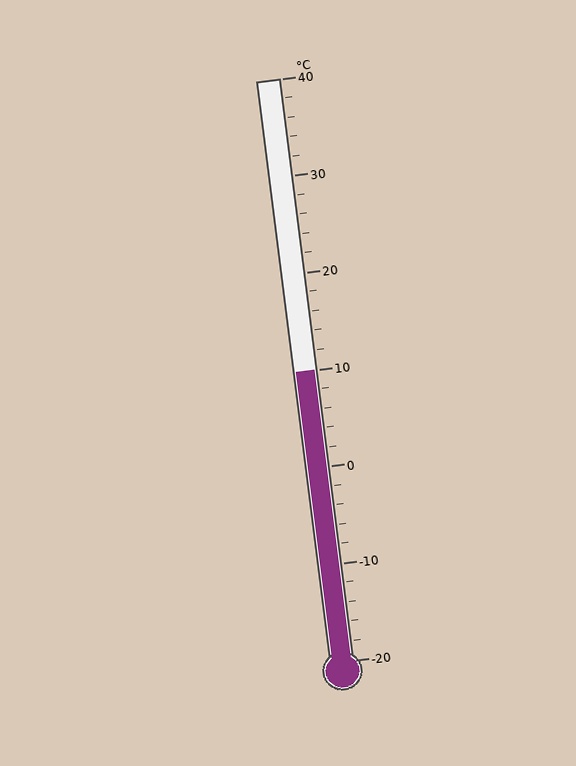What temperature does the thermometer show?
The thermometer shows approximately 10°C.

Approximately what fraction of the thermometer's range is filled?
The thermometer is filled to approximately 50% of its range.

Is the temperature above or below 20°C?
The temperature is below 20°C.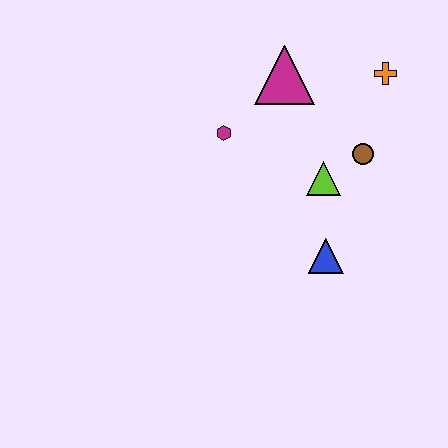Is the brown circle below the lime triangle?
No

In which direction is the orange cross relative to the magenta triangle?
The orange cross is to the right of the magenta triangle.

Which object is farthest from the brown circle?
The magenta hexagon is farthest from the brown circle.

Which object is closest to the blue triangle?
The lime triangle is closest to the blue triangle.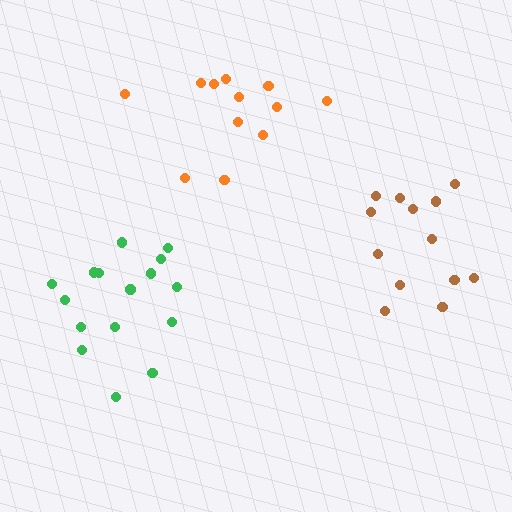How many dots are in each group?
Group 1: 12 dots, Group 2: 13 dots, Group 3: 16 dots (41 total).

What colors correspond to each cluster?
The clusters are colored: orange, brown, green.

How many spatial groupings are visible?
There are 3 spatial groupings.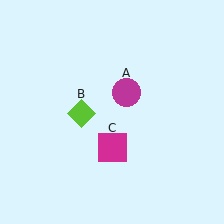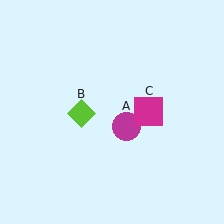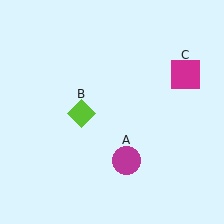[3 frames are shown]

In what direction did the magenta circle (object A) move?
The magenta circle (object A) moved down.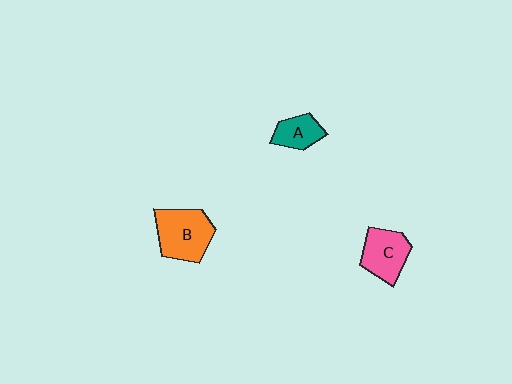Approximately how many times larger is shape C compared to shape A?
Approximately 1.5 times.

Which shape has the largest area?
Shape B (orange).